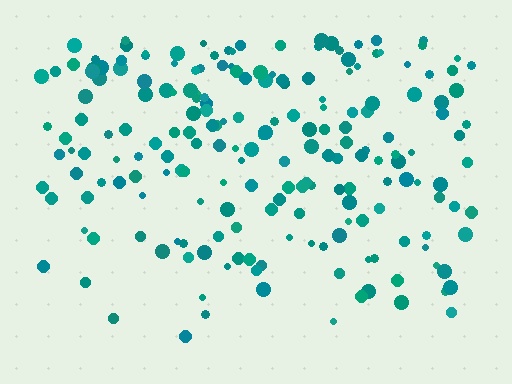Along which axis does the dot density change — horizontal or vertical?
Vertical.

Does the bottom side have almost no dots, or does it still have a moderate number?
Still a moderate number, just noticeably fewer than the top.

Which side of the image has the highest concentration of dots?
The top.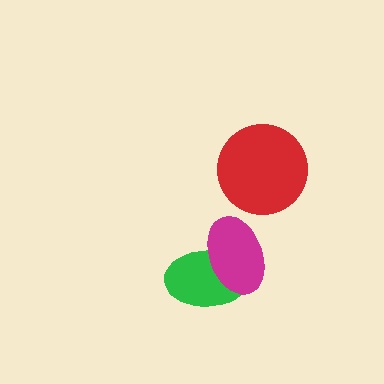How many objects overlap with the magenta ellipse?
1 object overlaps with the magenta ellipse.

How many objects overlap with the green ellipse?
1 object overlaps with the green ellipse.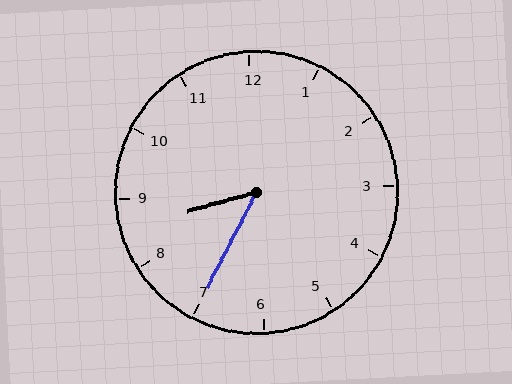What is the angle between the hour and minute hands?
Approximately 48 degrees.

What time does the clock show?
8:35.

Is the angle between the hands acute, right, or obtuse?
It is acute.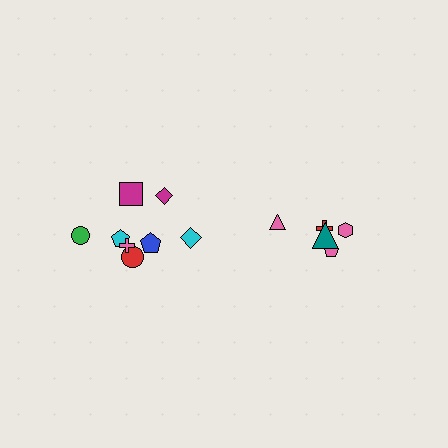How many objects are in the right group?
There are 5 objects.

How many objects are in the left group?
There are 8 objects.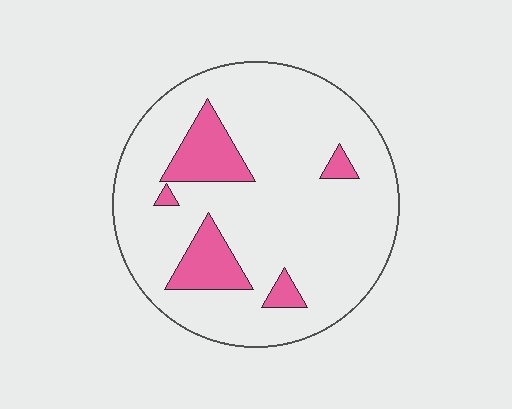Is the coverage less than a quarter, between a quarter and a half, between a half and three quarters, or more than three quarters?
Less than a quarter.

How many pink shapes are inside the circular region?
5.